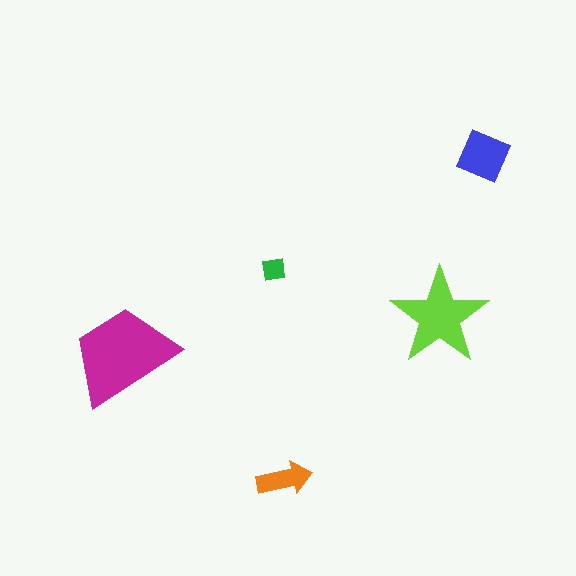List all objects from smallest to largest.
The green square, the orange arrow, the blue square, the lime star, the magenta trapezoid.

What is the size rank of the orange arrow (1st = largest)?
4th.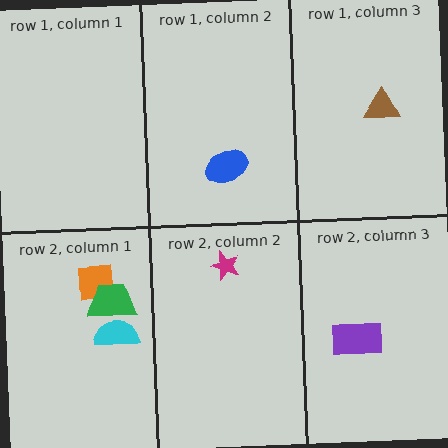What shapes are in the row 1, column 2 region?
The blue ellipse.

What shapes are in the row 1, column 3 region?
The brown triangle.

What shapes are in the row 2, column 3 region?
The purple rectangle.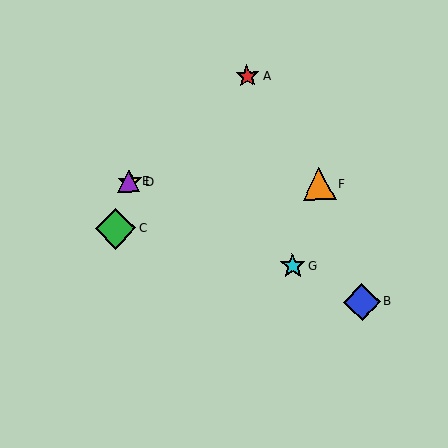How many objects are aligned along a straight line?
4 objects (B, D, E, G) are aligned along a straight line.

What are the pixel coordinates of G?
Object G is at (292, 266).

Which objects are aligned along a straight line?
Objects B, D, E, G are aligned along a straight line.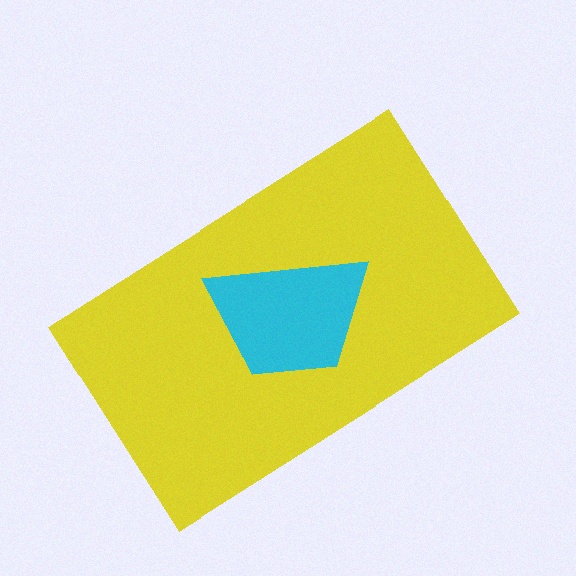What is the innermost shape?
The cyan trapezoid.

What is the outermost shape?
The yellow rectangle.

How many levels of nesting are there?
2.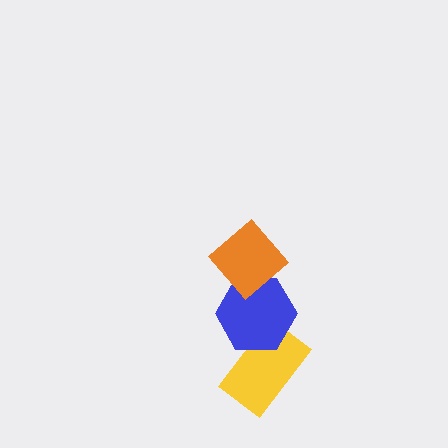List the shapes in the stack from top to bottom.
From top to bottom: the orange diamond, the blue hexagon, the yellow rectangle.